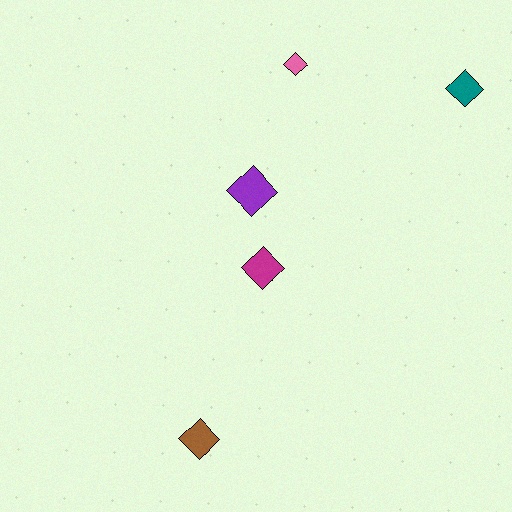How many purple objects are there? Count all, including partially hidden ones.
There is 1 purple object.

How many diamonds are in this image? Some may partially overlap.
There are 5 diamonds.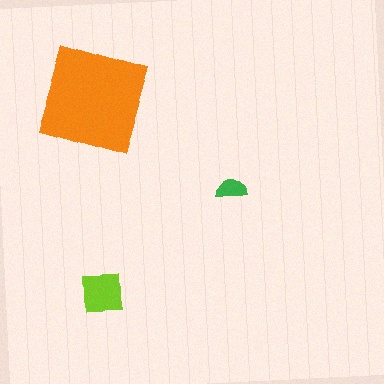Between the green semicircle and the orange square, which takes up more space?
The orange square.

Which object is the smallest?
The green semicircle.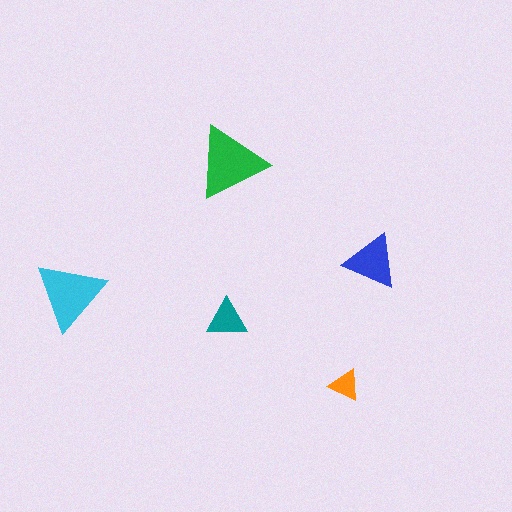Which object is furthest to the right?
The blue triangle is rightmost.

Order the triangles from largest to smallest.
the green one, the cyan one, the blue one, the teal one, the orange one.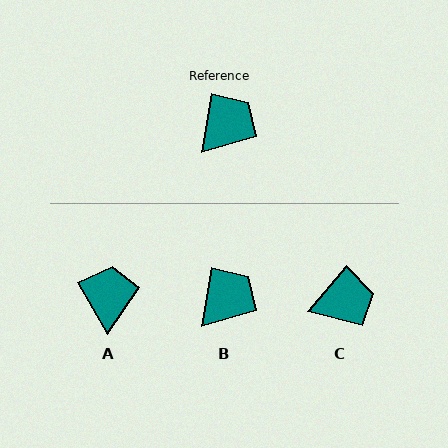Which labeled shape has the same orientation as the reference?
B.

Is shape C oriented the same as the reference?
No, it is off by about 31 degrees.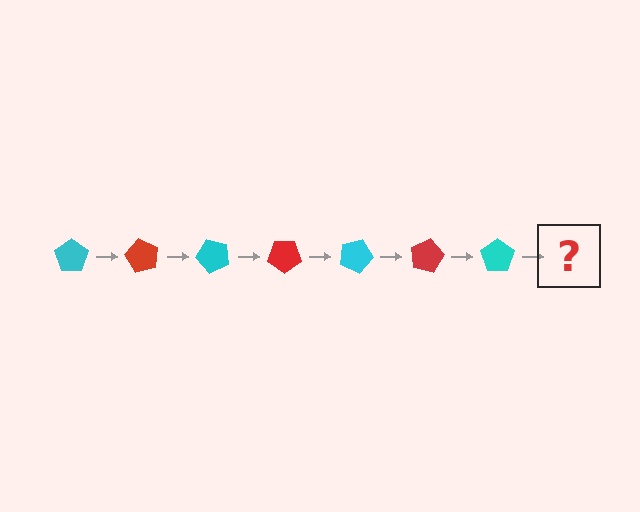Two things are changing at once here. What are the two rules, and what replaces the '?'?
The two rules are that it rotates 60 degrees each step and the color cycles through cyan and red. The '?' should be a red pentagon, rotated 420 degrees from the start.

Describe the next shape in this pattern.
It should be a red pentagon, rotated 420 degrees from the start.